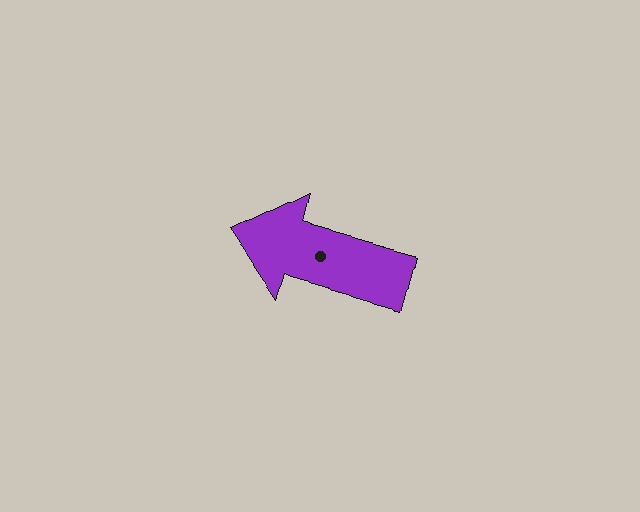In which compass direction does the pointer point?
West.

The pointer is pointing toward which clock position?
Roughly 10 o'clock.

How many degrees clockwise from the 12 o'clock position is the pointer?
Approximately 285 degrees.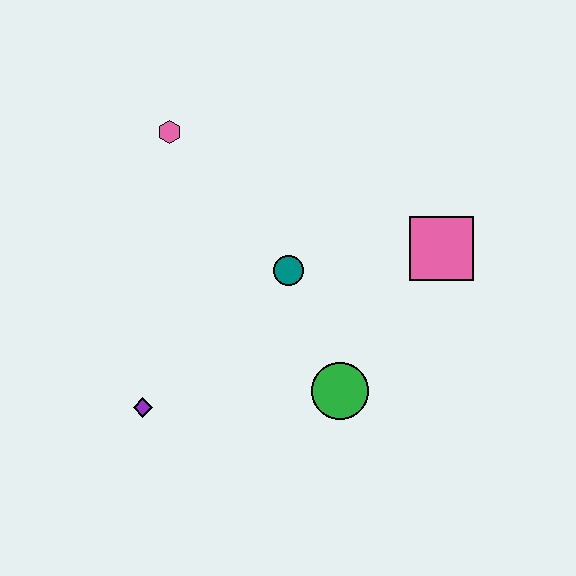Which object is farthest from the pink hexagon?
The green circle is farthest from the pink hexagon.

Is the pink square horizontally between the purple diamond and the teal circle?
No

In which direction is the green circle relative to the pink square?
The green circle is below the pink square.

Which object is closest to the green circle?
The teal circle is closest to the green circle.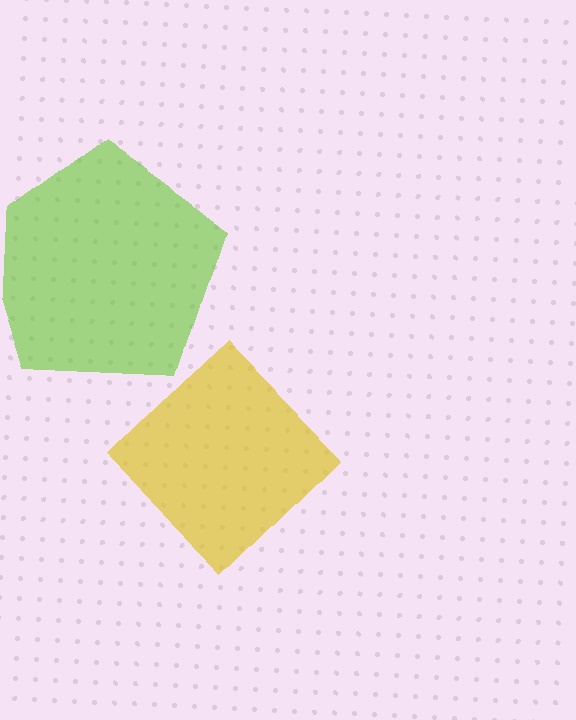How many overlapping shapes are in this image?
There are 2 overlapping shapes in the image.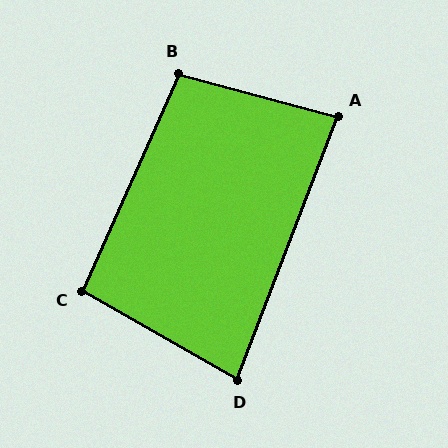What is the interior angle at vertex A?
Approximately 84 degrees (acute).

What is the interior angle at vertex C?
Approximately 96 degrees (obtuse).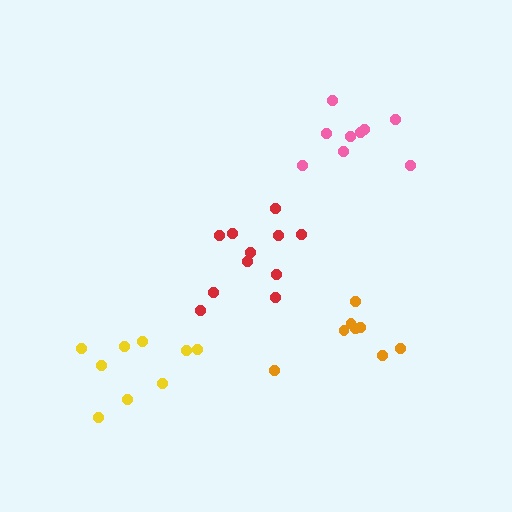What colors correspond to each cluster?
The clusters are colored: orange, yellow, pink, red.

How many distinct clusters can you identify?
There are 4 distinct clusters.